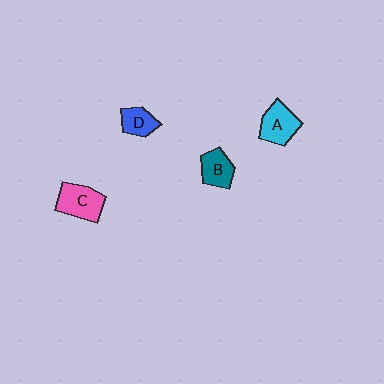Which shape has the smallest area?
Shape D (blue).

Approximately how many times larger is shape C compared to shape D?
Approximately 1.6 times.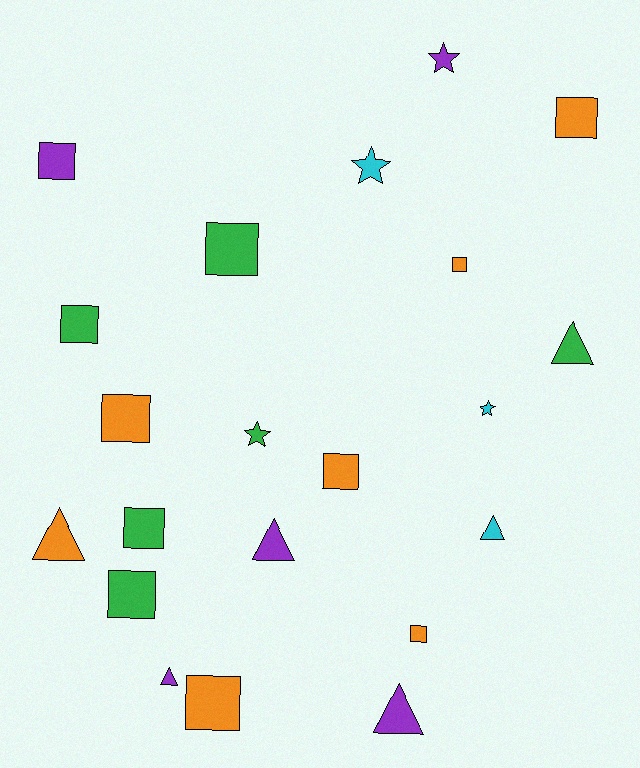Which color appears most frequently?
Orange, with 7 objects.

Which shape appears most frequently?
Square, with 11 objects.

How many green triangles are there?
There is 1 green triangle.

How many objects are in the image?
There are 21 objects.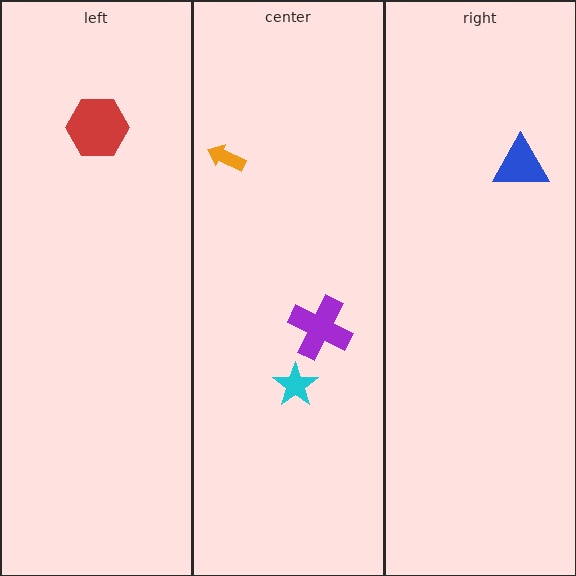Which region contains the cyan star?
The center region.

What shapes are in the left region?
The red hexagon.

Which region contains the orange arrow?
The center region.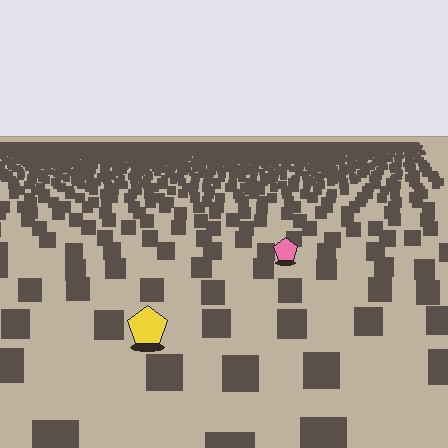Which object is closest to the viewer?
The yellow pentagon is closest. The texture marks near it are larger and more spread out.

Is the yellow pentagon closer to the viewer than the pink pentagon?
Yes. The yellow pentagon is closer — you can tell from the texture gradient: the ground texture is coarser near it.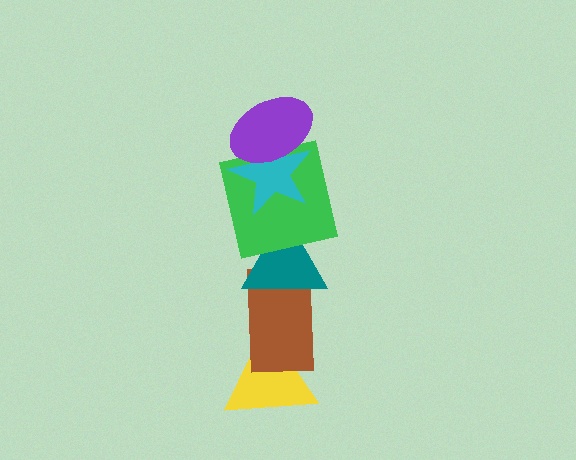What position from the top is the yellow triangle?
The yellow triangle is 6th from the top.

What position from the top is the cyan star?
The cyan star is 2nd from the top.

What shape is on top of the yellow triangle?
The brown rectangle is on top of the yellow triangle.